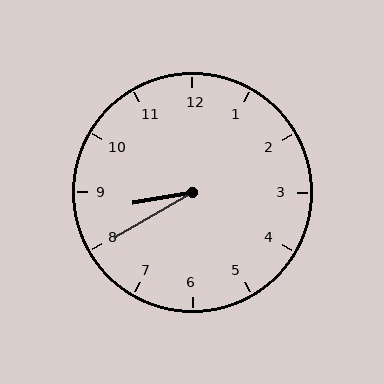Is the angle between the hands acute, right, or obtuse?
It is acute.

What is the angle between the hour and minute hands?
Approximately 20 degrees.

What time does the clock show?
8:40.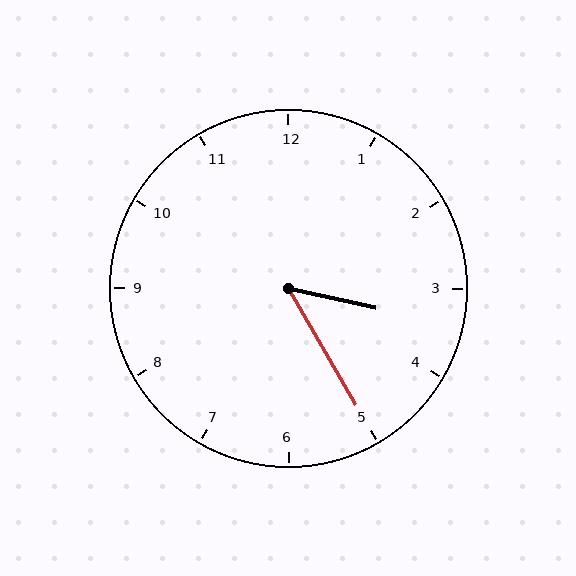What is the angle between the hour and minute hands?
Approximately 48 degrees.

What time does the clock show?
3:25.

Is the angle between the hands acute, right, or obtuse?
It is acute.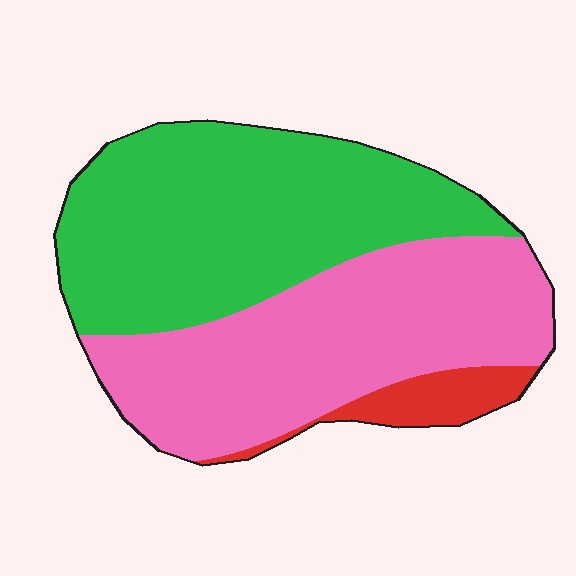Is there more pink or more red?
Pink.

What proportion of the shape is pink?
Pink covers 45% of the shape.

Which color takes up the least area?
Red, at roughly 5%.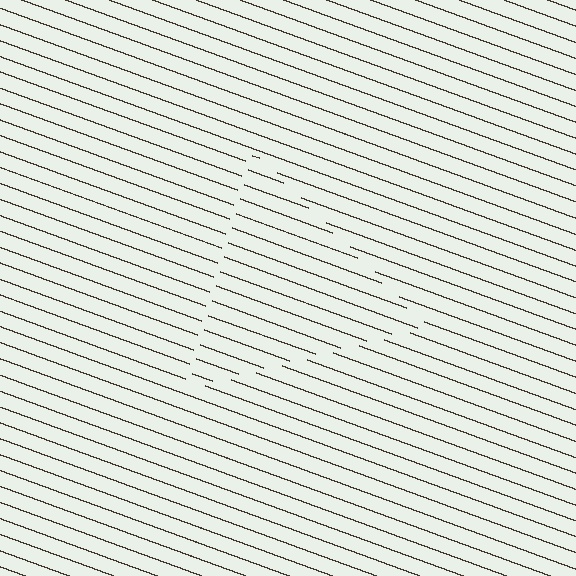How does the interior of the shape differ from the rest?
The interior of the shape contains the same grating, shifted by half a period — the contour is defined by the phase discontinuity where line-ends from the inner and outer gratings abut.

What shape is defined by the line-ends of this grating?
An illusory triangle. The interior of the shape contains the same grating, shifted by half a period — the contour is defined by the phase discontinuity where line-ends from the inner and outer gratings abut.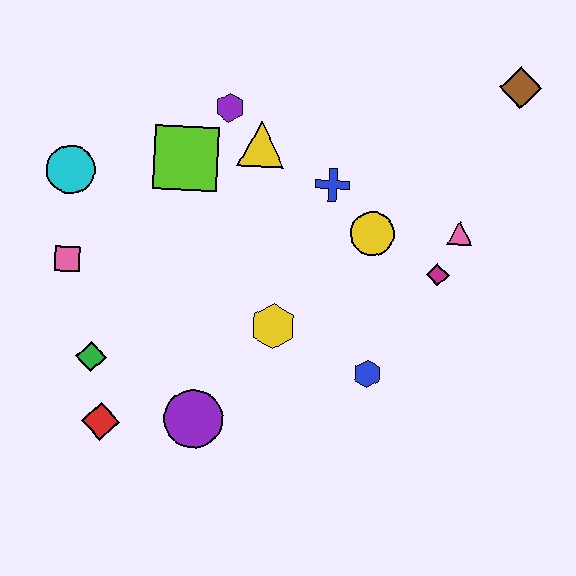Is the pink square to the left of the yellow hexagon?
Yes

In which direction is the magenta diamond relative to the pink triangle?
The magenta diamond is below the pink triangle.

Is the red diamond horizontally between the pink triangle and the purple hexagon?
No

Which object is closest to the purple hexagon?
The yellow triangle is closest to the purple hexagon.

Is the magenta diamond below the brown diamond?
Yes